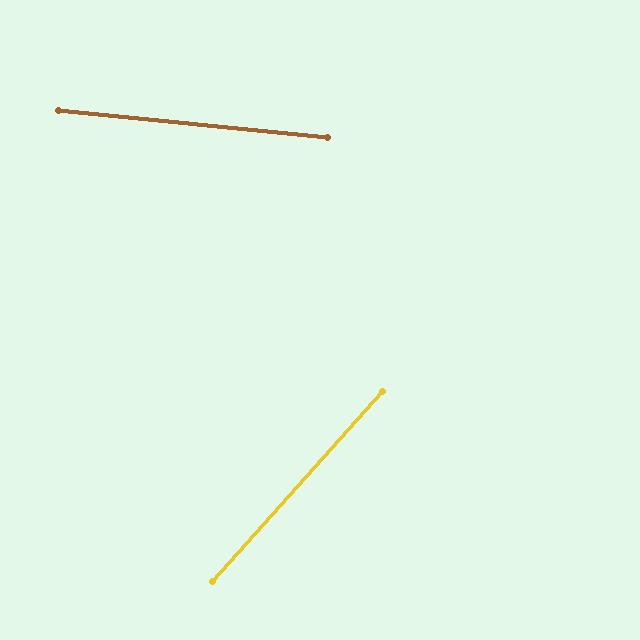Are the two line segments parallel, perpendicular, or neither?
Neither parallel nor perpendicular — they differ by about 54°.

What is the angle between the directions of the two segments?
Approximately 54 degrees.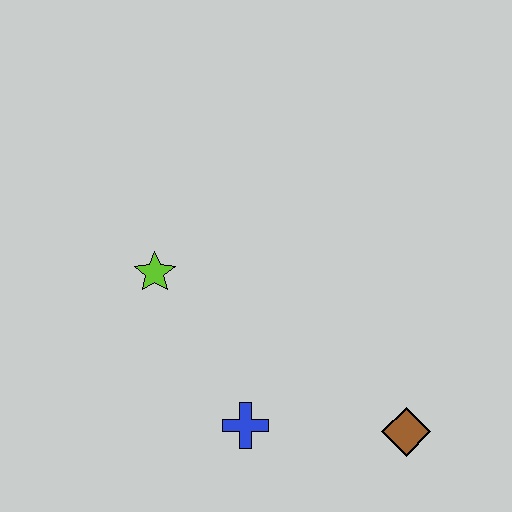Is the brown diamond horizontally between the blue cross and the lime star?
No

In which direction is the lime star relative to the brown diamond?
The lime star is to the left of the brown diamond.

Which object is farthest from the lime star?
The brown diamond is farthest from the lime star.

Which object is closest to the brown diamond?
The blue cross is closest to the brown diamond.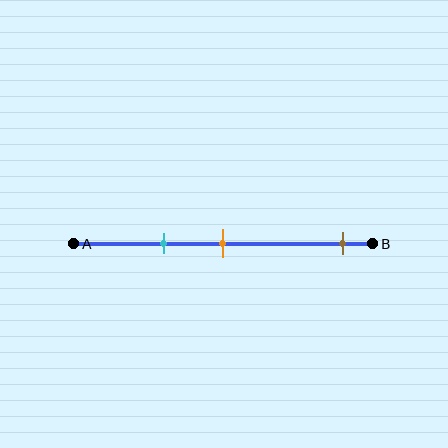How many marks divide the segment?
There are 3 marks dividing the segment.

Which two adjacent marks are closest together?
The cyan and orange marks are the closest adjacent pair.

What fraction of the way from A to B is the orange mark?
The orange mark is approximately 50% (0.5) of the way from A to B.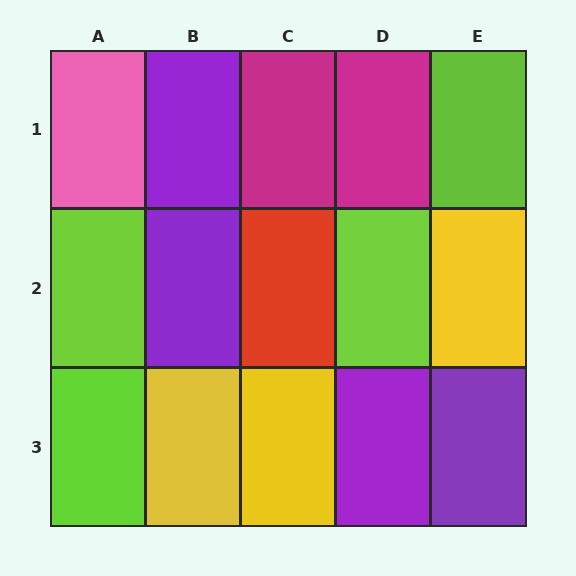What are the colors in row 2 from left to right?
Lime, purple, red, lime, yellow.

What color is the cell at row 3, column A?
Lime.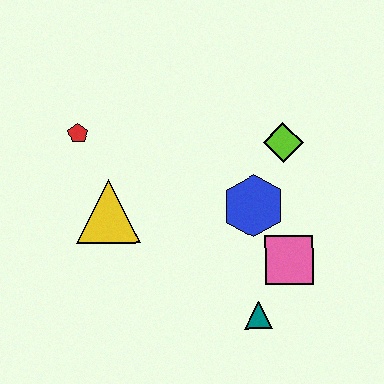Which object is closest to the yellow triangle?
The red pentagon is closest to the yellow triangle.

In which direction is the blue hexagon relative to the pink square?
The blue hexagon is above the pink square.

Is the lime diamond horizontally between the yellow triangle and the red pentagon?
No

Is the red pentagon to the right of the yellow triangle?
No